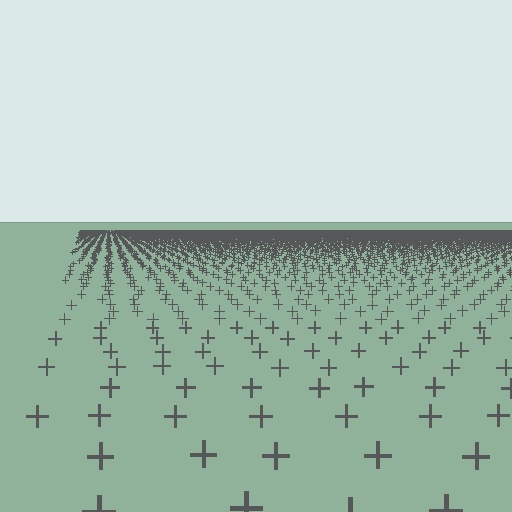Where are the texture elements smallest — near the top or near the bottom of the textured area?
Near the top.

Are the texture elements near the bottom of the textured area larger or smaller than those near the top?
Larger. Near the bottom, elements are closer to the viewer and appear at a bigger on-screen size.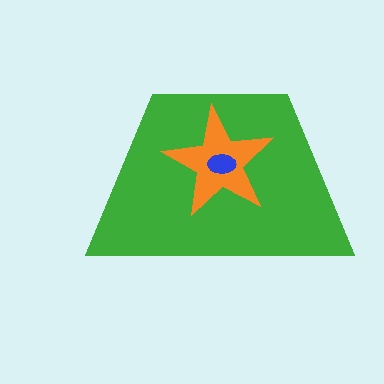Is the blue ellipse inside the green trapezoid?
Yes.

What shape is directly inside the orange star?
The blue ellipse.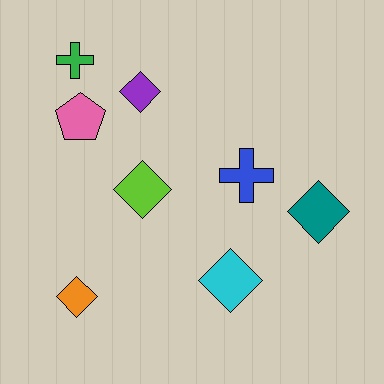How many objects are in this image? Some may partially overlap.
There are 8 objects.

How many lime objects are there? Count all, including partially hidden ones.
There is 1 lime object.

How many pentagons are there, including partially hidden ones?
There is 1 pentagon.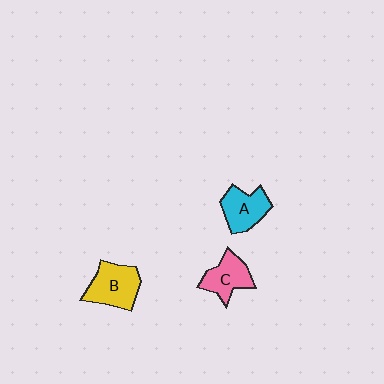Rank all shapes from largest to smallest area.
From largest to smallest: B (yellow), A (cyan), C (pink).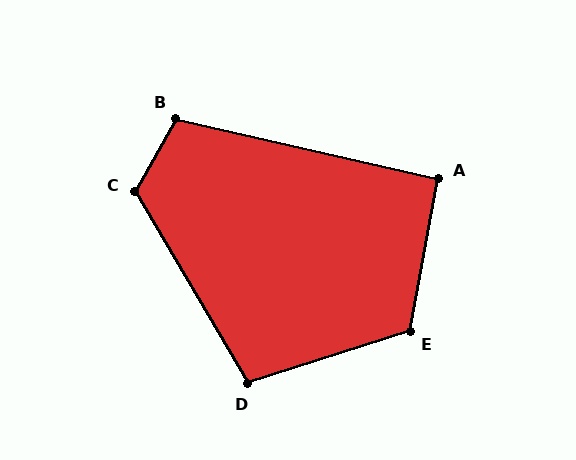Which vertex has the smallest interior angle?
A, at approximately 93 degrees.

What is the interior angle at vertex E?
Approximately 118 degrees (obtuse).